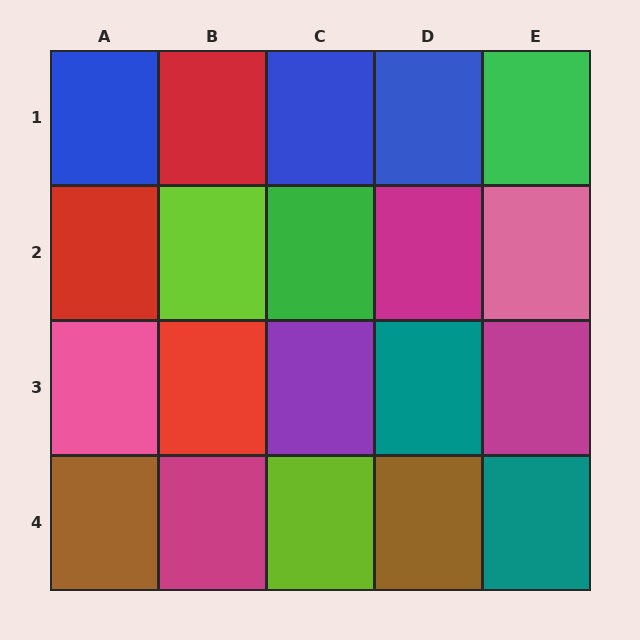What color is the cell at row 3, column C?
Purple.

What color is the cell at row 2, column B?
Lime.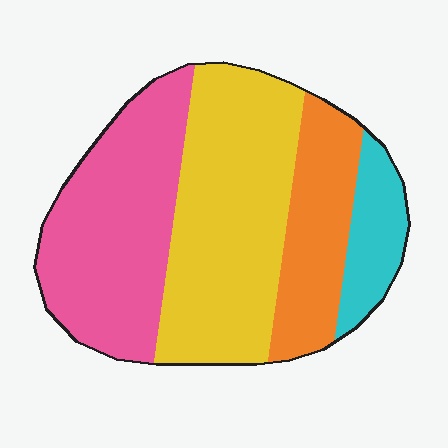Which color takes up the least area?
Cyan, at roughly 10%.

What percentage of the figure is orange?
Orange takes up about one sixth (1/6) of the figure.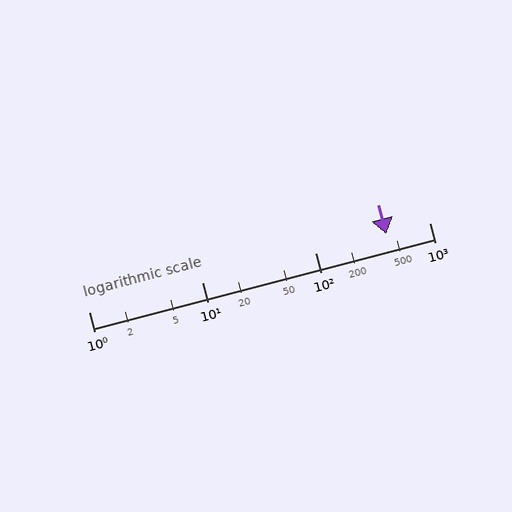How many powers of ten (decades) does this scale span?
The scale spans 3 decades, from 1 to 1000.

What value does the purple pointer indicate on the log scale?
The pointer indicates approximately 420.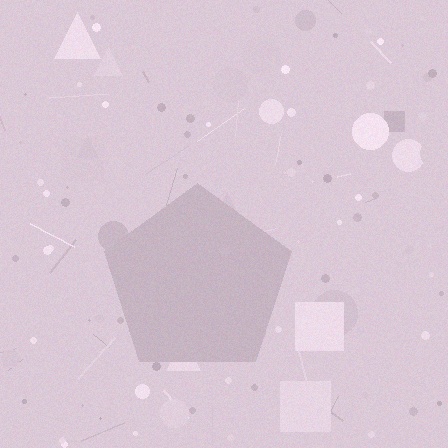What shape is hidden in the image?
A pentagon is hidden in the image.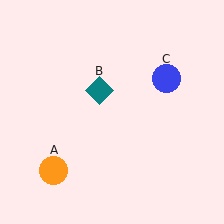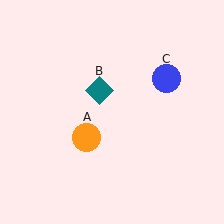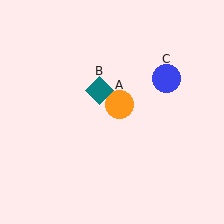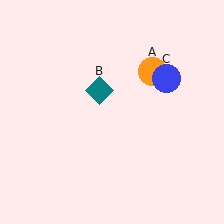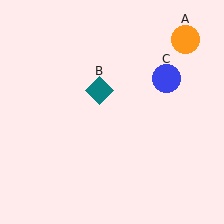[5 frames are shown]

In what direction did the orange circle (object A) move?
The orange circle (object A) moved up and to the right.